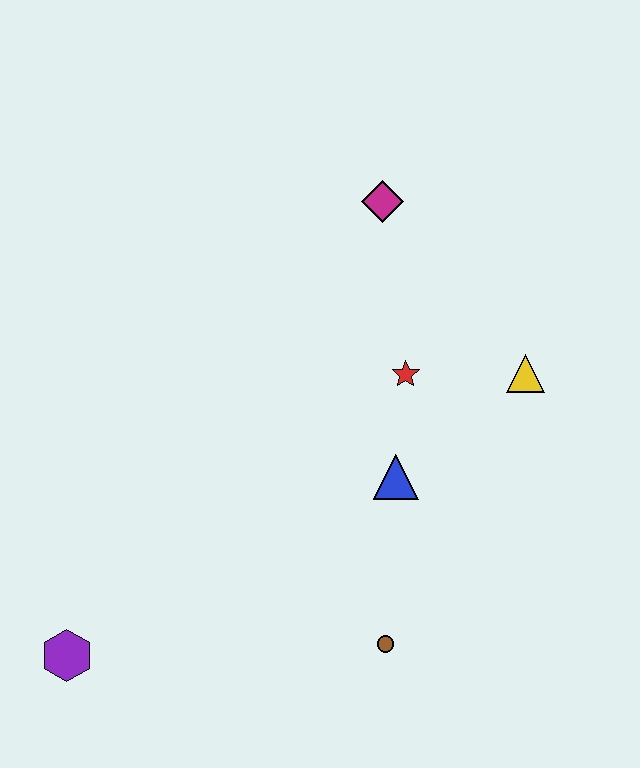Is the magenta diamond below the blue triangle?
No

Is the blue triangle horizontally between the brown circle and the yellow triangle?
Yes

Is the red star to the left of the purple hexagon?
No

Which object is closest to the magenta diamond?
The red star is closest to the magenta diamond.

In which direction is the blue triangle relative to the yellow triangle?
The blue triangle is to the left of the yellow triangle.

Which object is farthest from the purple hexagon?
The magenta diamond is farthest from the purple hexagon.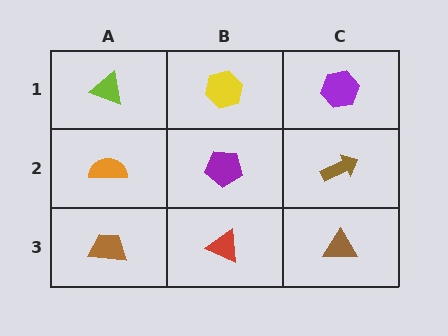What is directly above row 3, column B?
A purple pentagon.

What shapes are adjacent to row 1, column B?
A purple pentagon (row 2, column B), a lime triangle (row 1, column A), a purple hexagon (row 1, column C).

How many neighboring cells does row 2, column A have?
3.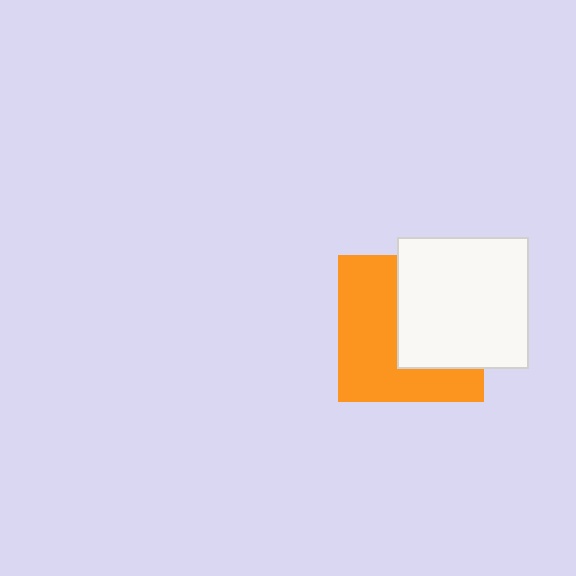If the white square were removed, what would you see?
You would see the complete orange square.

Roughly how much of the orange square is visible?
About half of it is visible (roughly 54%).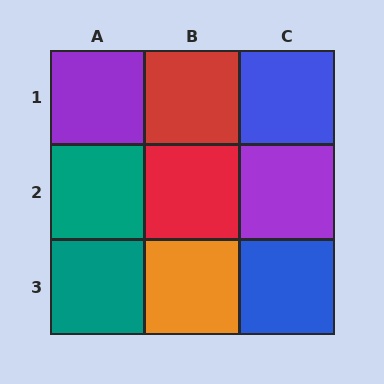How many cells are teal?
2 cells are teal.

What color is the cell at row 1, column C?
Blue.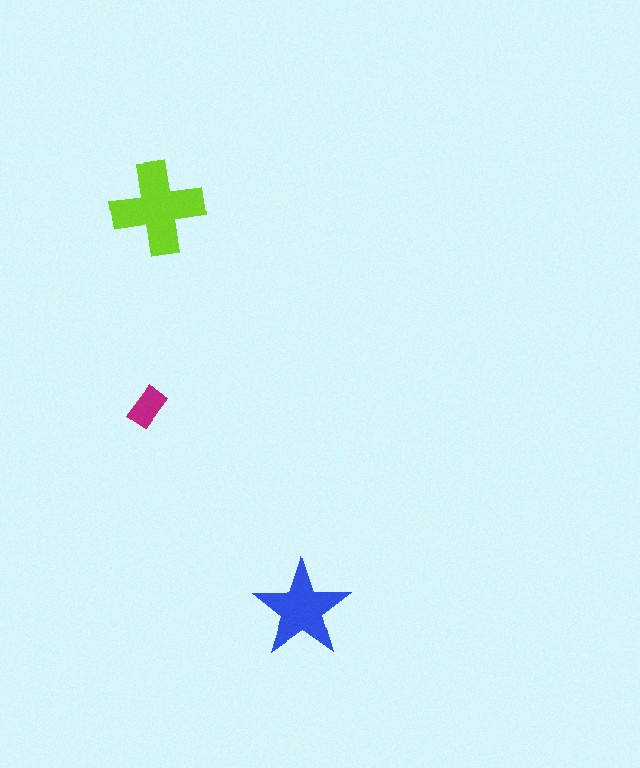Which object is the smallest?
The magenta rectangle.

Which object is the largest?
The lime cross.